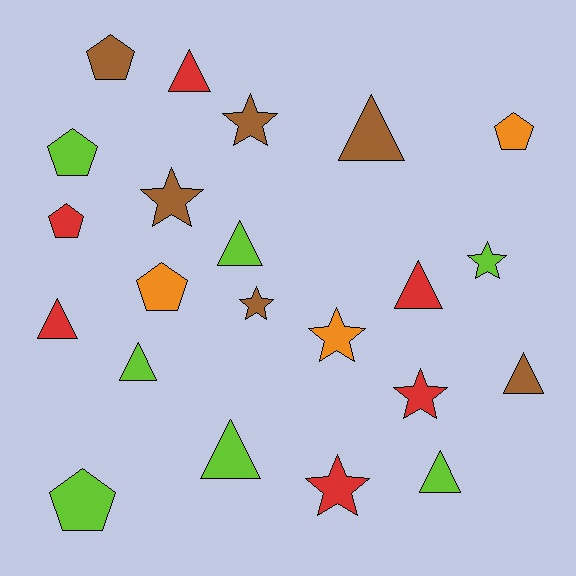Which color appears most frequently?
Lime, with 7 objects.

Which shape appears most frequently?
Triangle, with 9 objects.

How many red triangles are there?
There are 3 red triangles.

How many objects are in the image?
There are 22 objects.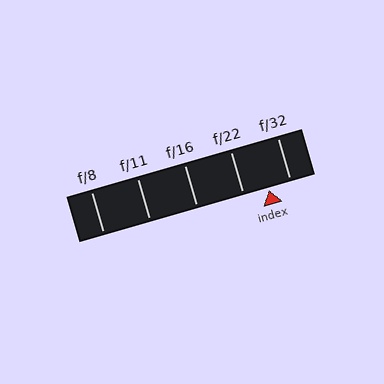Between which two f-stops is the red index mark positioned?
The index mark is between f/22 and f/32.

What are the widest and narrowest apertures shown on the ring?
The widest aperture shown is f/8 and the narrowest is f/32.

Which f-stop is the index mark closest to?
The index mark is closest to f/32.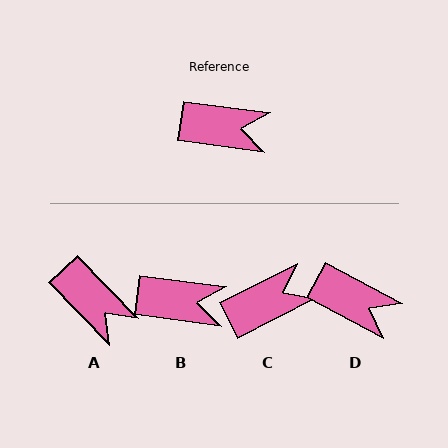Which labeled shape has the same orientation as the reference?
B.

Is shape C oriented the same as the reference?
No, it is off by about 35 degrees.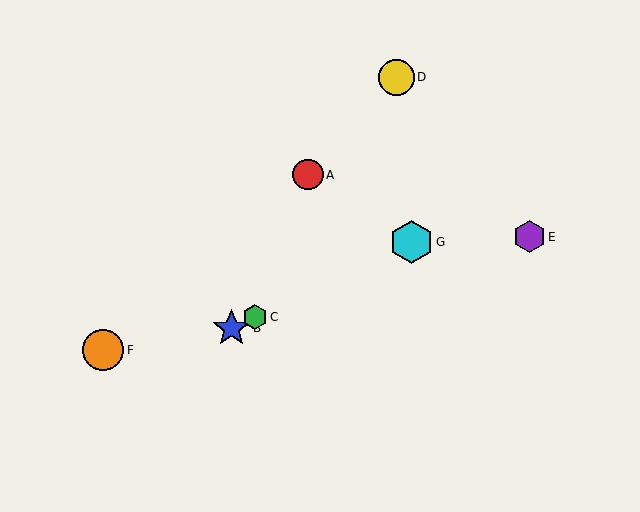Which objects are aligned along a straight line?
Objects B, C, G are aligned along a straight line.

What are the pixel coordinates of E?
Object E is at (529, 237).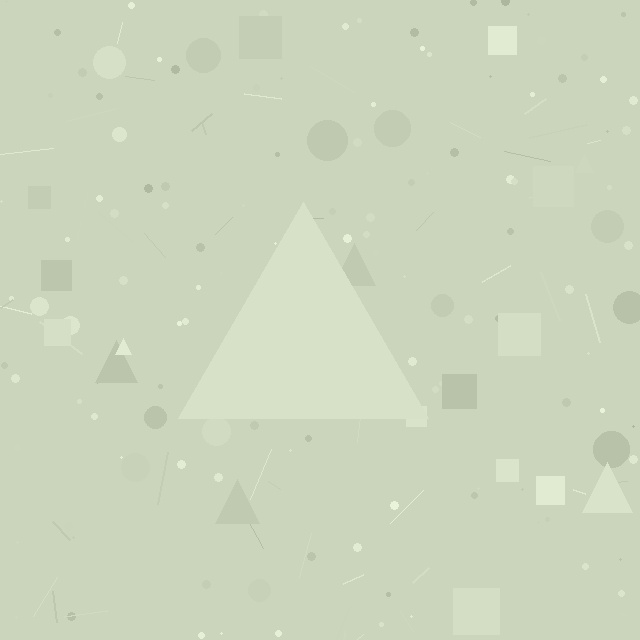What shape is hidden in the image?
A triangle is hidden in the image.